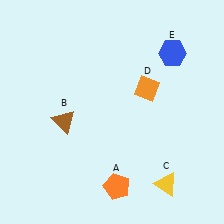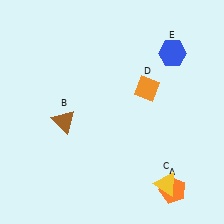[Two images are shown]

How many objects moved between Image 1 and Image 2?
1 object moved between the two images.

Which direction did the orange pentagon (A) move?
The orange pentagon (A) moved right.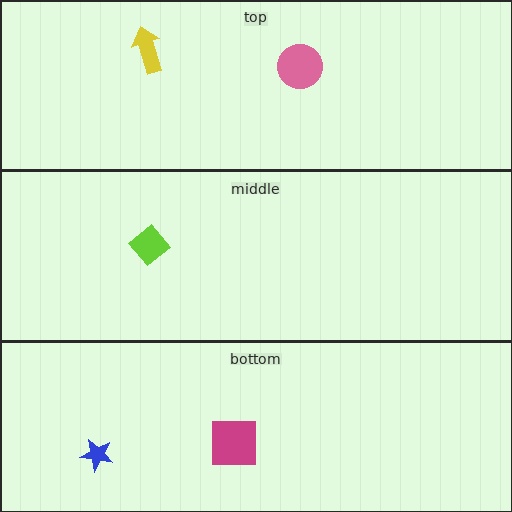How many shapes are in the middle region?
1.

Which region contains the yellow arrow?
The top region.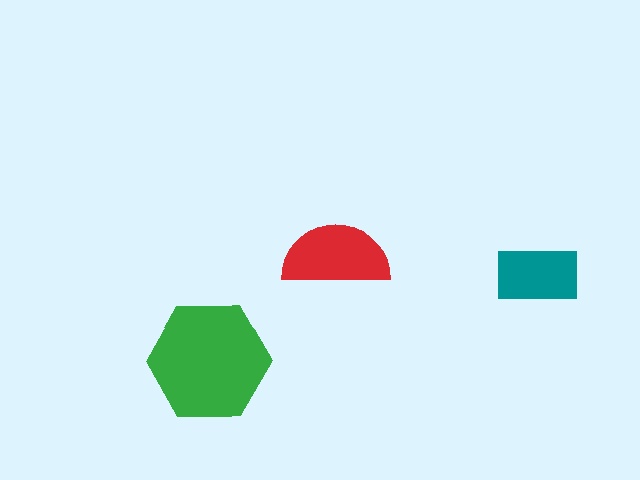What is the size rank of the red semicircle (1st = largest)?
2nd.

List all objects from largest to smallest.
The green hexagon, the red semicircle, the teal rectangle.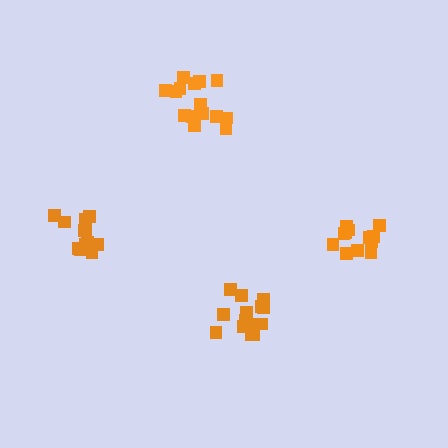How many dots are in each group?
Group 1: 12 dots, Group 2: 13 dots, Group 3: 15 dots, Group 4: 16 dots (56 total).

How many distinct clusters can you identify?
There are 4 distinct clusters.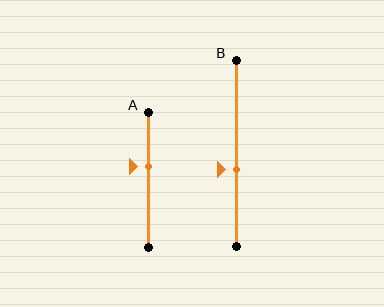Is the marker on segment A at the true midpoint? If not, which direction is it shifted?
No, the marker on segment A is shifted upward by about 10% of the segment length.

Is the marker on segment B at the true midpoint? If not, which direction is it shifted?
No, the marker on segment B is shifted downward by about 9% of the segment length.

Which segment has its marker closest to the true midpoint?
Segment B has its marker closest to the true midpoint.